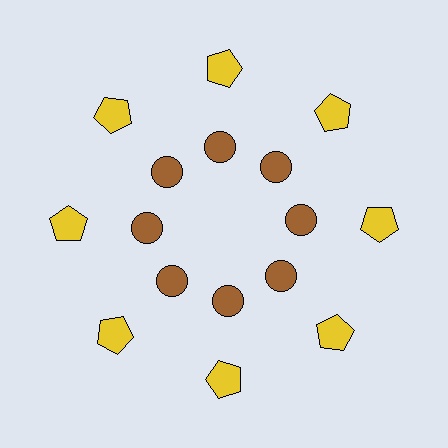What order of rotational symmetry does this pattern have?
This pattern has 8-fold rotational symmetry.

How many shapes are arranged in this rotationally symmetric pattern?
There are 16 shapes, arranged in 8 groups of 2.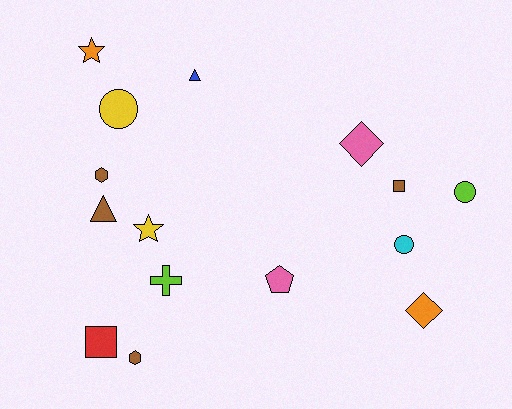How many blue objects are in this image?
There is 1 blue object.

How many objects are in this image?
There are 15 objects.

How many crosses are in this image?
There is 1 cross.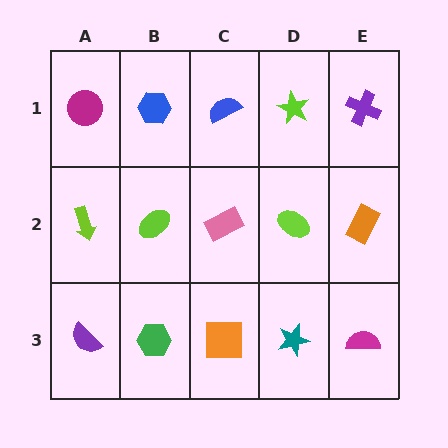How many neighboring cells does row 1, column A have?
2.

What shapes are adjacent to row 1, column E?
An orange rectangle (row 2, column E), a lime star (row 1, column D).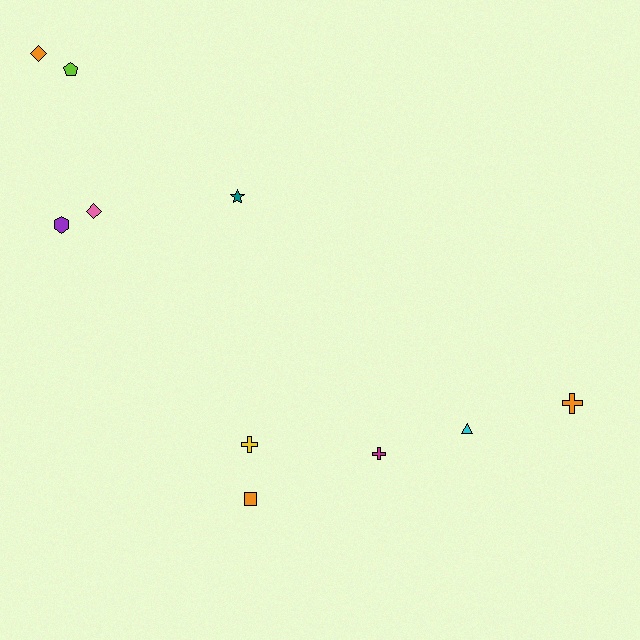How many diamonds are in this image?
There are 2 diamonds.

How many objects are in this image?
There are 10 objects.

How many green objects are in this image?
There are no green objects.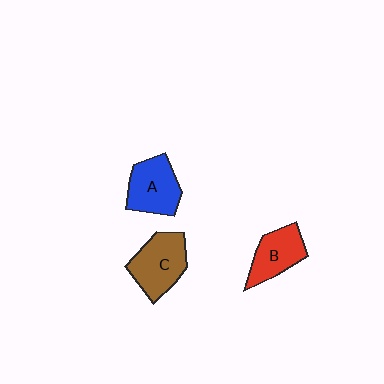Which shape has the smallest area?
Shape B (red).